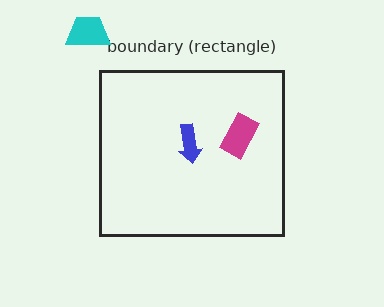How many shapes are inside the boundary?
2 inside, 1 outside.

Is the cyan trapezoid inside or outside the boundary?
Outside.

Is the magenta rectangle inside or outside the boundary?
Inside.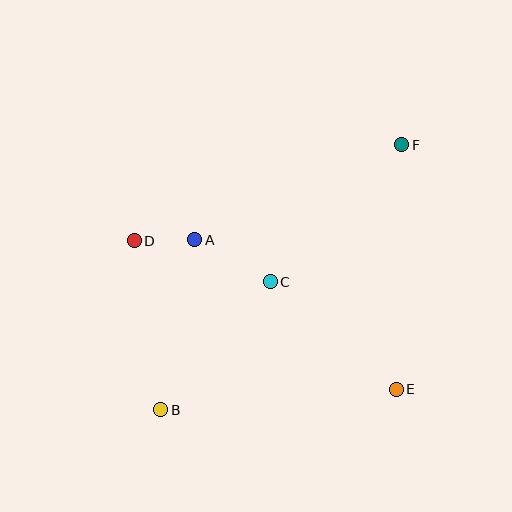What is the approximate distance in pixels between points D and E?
The distance between D and E is approximately 301 pixels.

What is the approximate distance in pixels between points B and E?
The distance between B and E is approximately 236 pixels.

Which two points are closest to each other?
Points A and D are closest to each other.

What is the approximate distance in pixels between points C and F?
The distance between C and F is approximately 190 pixels.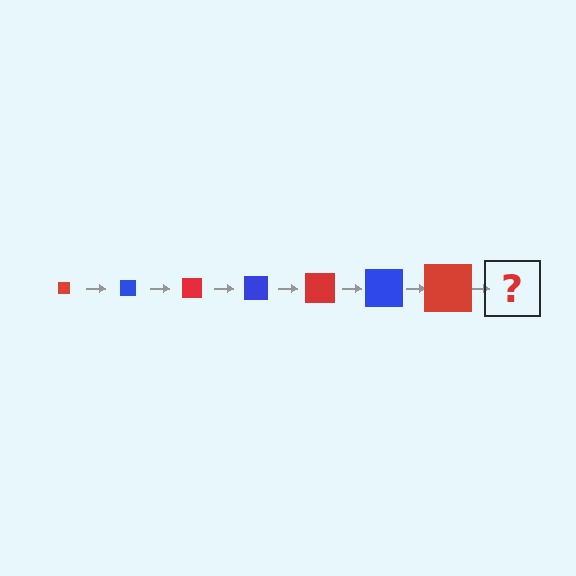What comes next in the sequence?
The next element should be a blue square, larger than the previous one.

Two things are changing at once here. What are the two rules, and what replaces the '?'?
The two rules are that the square grows larger each step and the color cycles through red and blue. The '?' should be a blue square, larger than the previous one.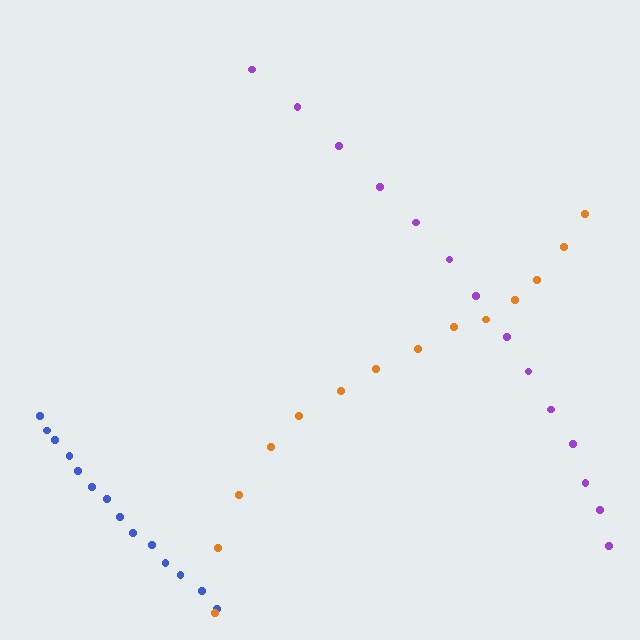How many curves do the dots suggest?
There are 3 distinct paths.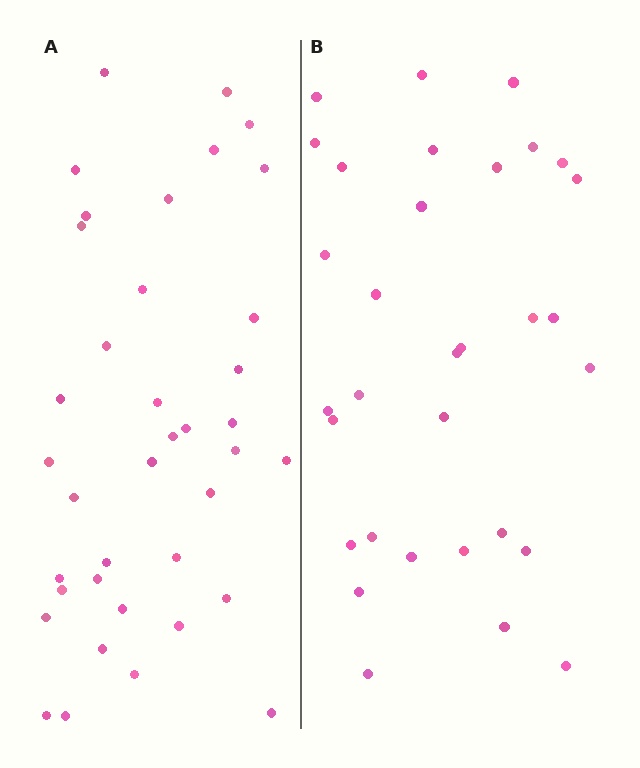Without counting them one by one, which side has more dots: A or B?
Region A (the left region) has more dots.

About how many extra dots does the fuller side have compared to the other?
Region A has about 6 more dots than region B.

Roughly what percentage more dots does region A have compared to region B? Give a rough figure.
About 20% more.